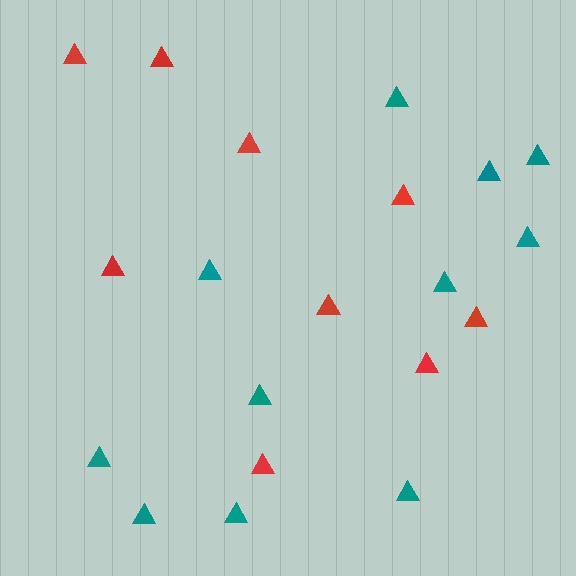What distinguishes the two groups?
There are 2 groups: one group of teal triangles (11) and one group of red triangles (9).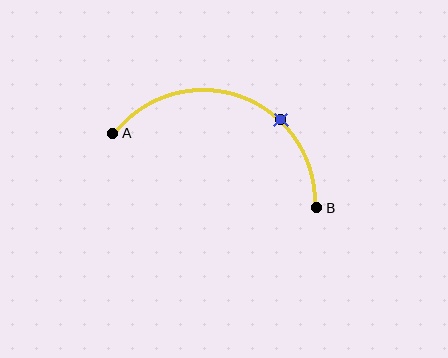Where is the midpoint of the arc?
The arc midpoint is the point on the curve farthest from the straight line joining A and B. It sits above that line.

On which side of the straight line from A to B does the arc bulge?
The arc bulges above the straight line connecting A and B.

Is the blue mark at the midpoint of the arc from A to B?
No. The blue mark lies on the arc but is closer to endpoint B. The arc midpoint would be at the point on the curve equidistant along the arc from both A and B.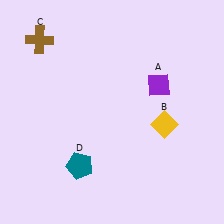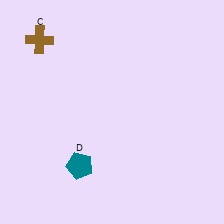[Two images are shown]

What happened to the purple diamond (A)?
The purple diamond (A) was removed in Image 2. It was in the top-right area of Image 1.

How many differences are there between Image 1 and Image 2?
There are 2 differences between the two images.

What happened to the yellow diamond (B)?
The yellow diamond (B) was removed in Image 2. It was in the bottom-right area of Image 1.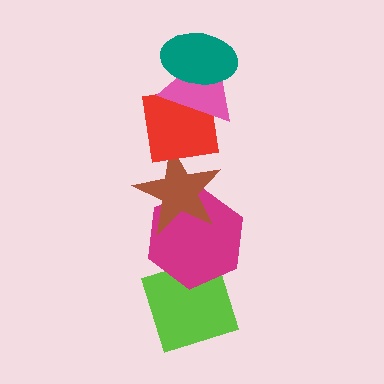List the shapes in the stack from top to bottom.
From top to bottom: the teal ellipse, the pink triangle, the red square, the brown star, the magenta hexagon, the lime diamond.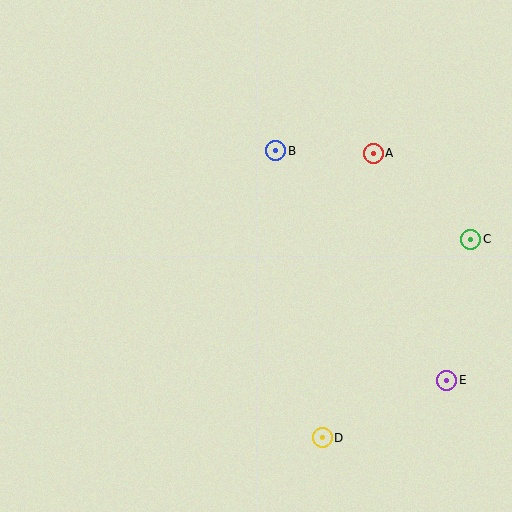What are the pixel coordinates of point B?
Point B is at (276, 151).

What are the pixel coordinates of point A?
Point A is at (373, 153).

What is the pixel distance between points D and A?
The distance between D and A is 289 pixels.